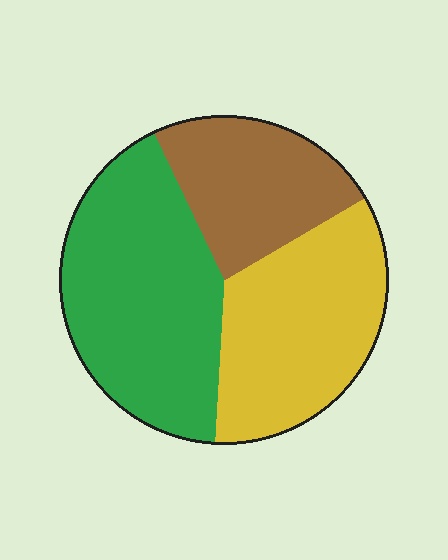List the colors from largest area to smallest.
From largest to smallest: green, yellow, brown.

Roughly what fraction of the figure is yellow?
Yellow covers 34% of the figure.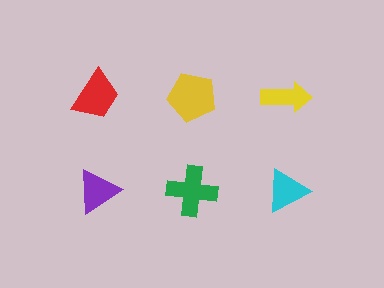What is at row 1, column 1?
A red trapezoid.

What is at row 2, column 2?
A green cross.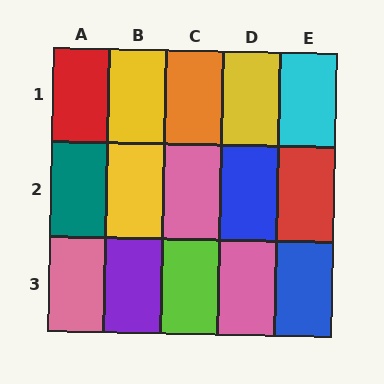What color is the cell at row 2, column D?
Blue.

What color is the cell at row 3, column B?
Purple.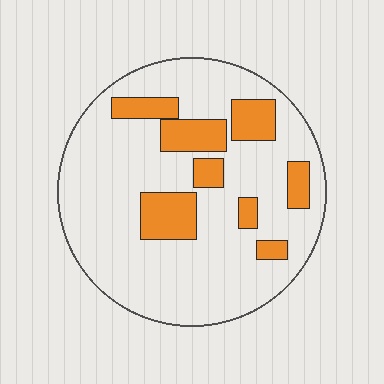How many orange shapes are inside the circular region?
8.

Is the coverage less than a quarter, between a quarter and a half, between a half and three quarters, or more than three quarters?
Less than a quarter.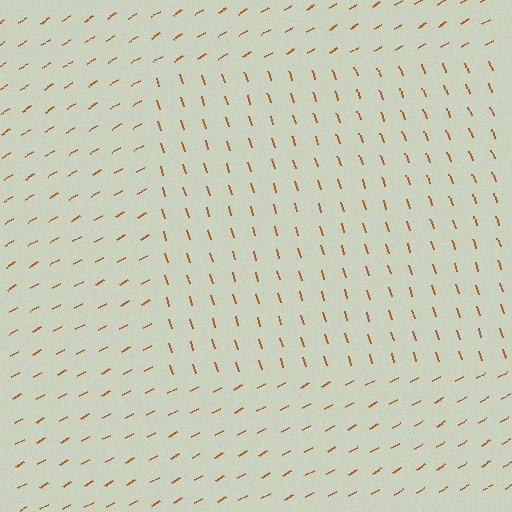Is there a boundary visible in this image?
Yes, there is a texture boundary formed by a change in line orientation.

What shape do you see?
I see a rectangle.